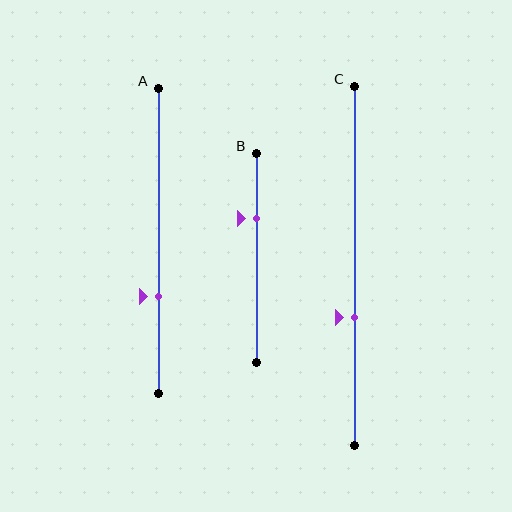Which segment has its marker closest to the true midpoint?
Segment C has its marker closest to the true midpoint.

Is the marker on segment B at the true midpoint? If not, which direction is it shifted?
No, the marker on segment B is shifted upward by about 19% of the segment length.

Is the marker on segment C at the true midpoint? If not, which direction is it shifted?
No, the marker on segment C is shifted downward by about 14% of the segment length.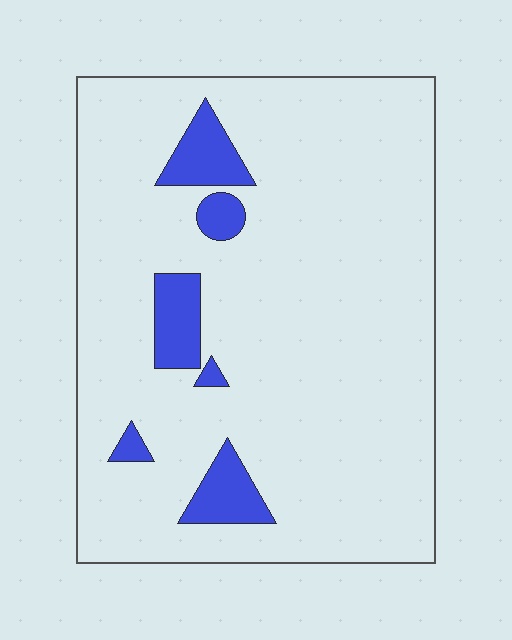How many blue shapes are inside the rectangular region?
6.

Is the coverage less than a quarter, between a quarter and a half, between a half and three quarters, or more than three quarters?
Less than a quarter.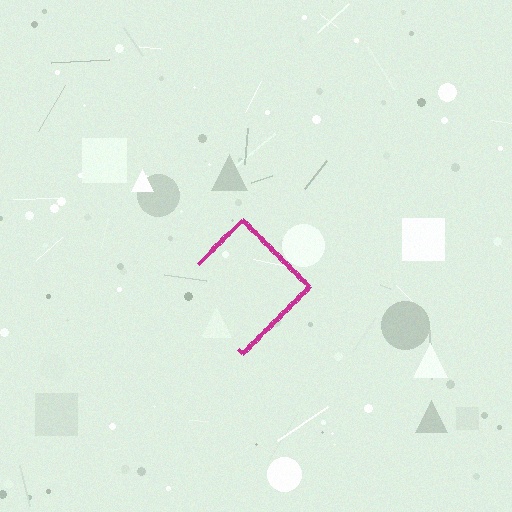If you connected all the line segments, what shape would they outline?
They would outline a diamond.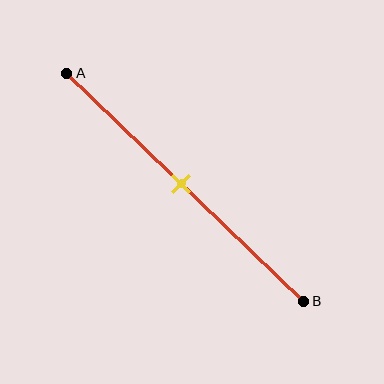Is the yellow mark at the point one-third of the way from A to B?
No, the mark is at about 50% from A, not at the 33% one-third point.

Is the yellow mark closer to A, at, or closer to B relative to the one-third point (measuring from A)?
The yellow mark is closer to point B than the one-third point of segment AB.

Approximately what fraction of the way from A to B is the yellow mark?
The yellow mark is approximately 50% of the way from A to B.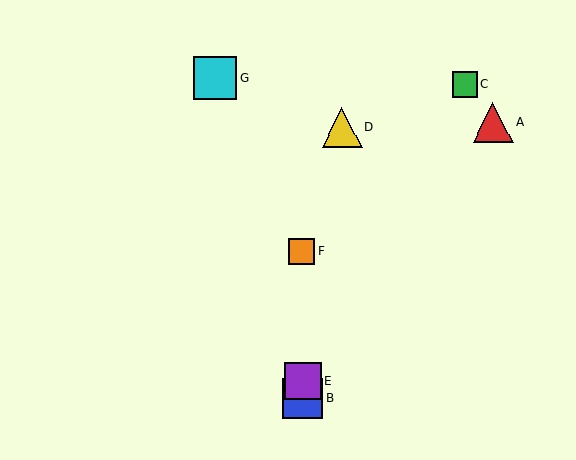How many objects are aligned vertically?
3 objects (B, E, F) are aligned vertically.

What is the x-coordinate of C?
Object C is at x≈465.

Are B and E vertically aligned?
Yes, both are at x≈303.